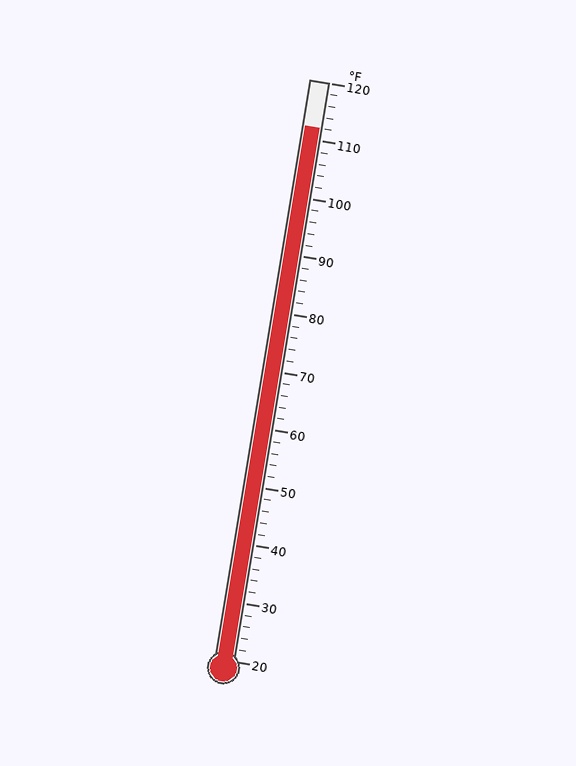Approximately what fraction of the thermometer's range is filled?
The thermometer is filled to approximately 90% of its range.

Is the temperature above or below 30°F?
The temperature is above 30°F.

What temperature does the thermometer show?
The thermometer shows approximately 112°F.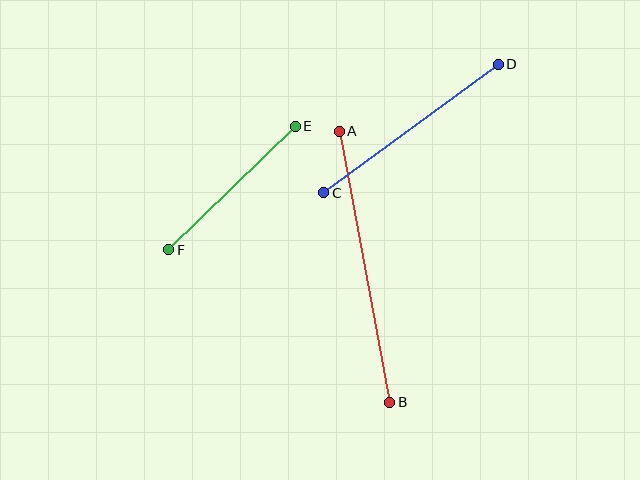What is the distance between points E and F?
The distance is approximately 177 pixels.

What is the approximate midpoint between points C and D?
The midpoint is at approximately (411, 129) pixels.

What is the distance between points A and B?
The distance is approximately 275 pixels.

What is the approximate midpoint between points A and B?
The midpoint is at approximately (364, 267) pixels.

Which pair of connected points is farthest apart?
Points A and B are farthest apart.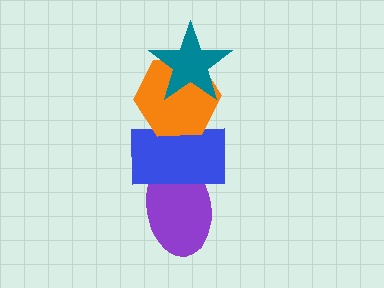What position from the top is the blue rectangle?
The blue rectangle is 3rd from the top.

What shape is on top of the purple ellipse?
The blue rectangle is on top of the purple ellipse.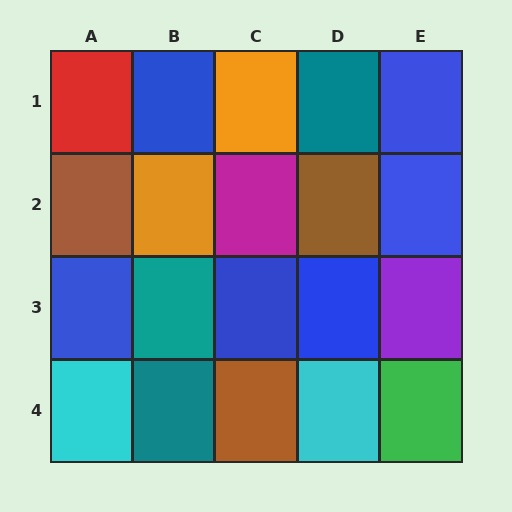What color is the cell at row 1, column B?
Blue.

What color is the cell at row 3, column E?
Purple.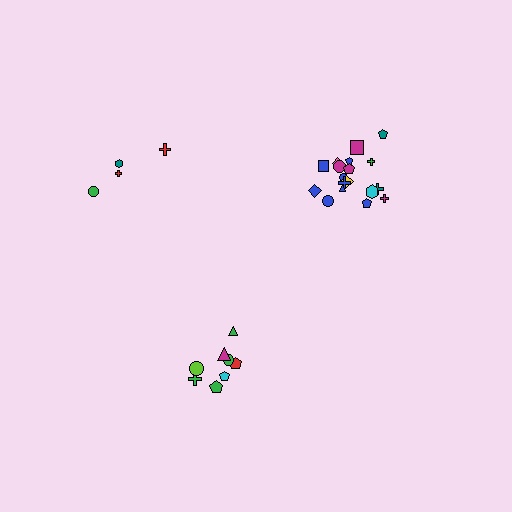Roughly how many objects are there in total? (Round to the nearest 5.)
Roughly 30 objects in total.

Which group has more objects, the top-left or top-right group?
The top-right group.